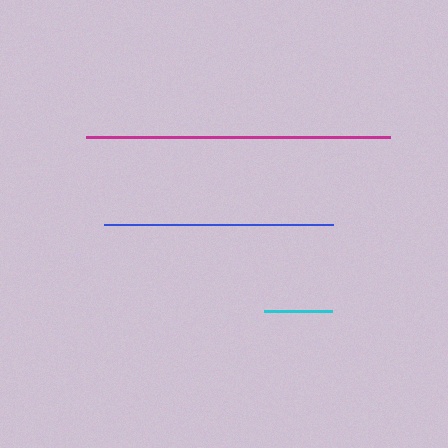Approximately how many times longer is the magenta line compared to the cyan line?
The magenta line is approximately 4.5 times the length of the cyan line.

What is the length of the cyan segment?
The cyan segment is approximately 68 pixels long.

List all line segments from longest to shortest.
From longest to shortest: magenta, blue, cyan.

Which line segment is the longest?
The magenta line is the longest at approximately 304 pixels.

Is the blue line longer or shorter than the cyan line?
The blue line is longer than the cyan line.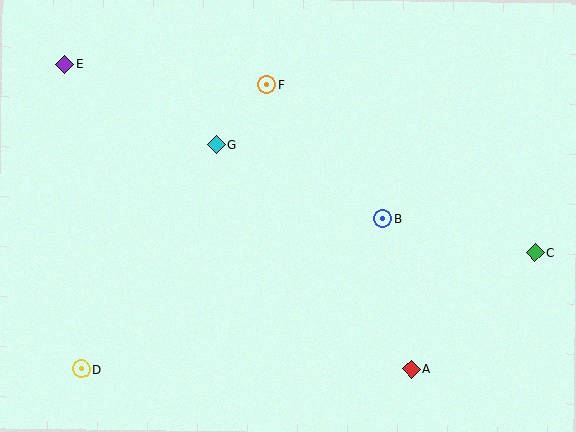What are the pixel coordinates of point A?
Point A is at (411, 369).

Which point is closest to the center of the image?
Point B at (383, 219) is closest to the center.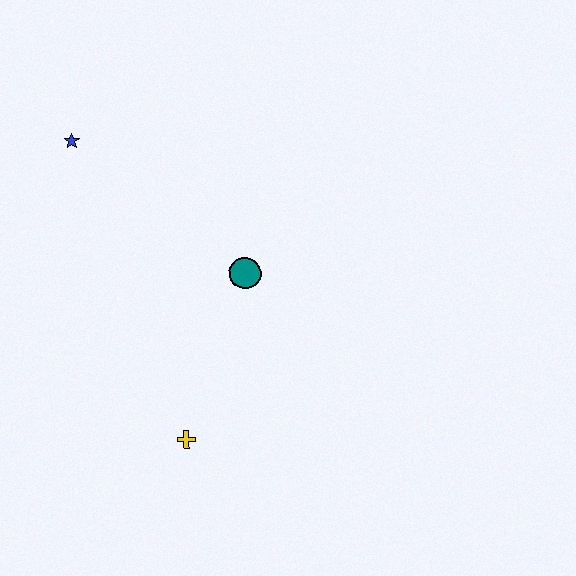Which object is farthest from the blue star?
The yellow cross is farthest from the blue star.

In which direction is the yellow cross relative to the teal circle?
The yellow cross is below the teal circle.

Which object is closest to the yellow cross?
The teal circle is closest to the yellow cross.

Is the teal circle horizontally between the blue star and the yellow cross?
No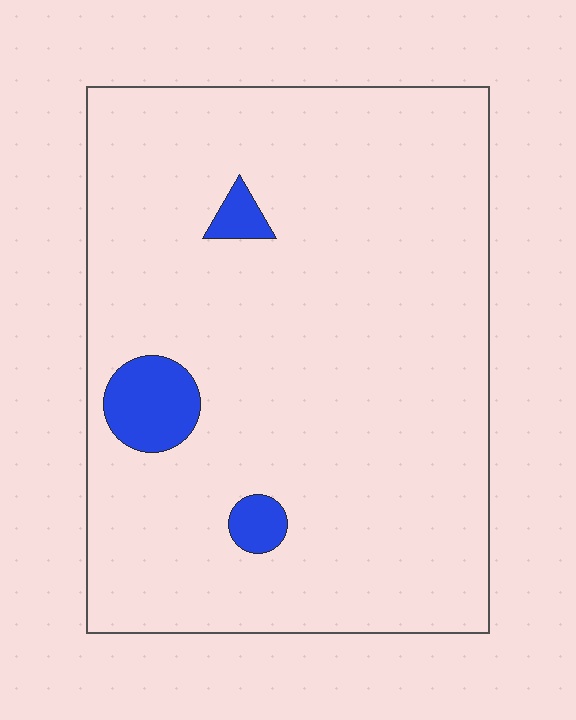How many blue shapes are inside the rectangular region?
3.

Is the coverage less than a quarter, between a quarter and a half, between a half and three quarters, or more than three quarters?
Less than a quarter.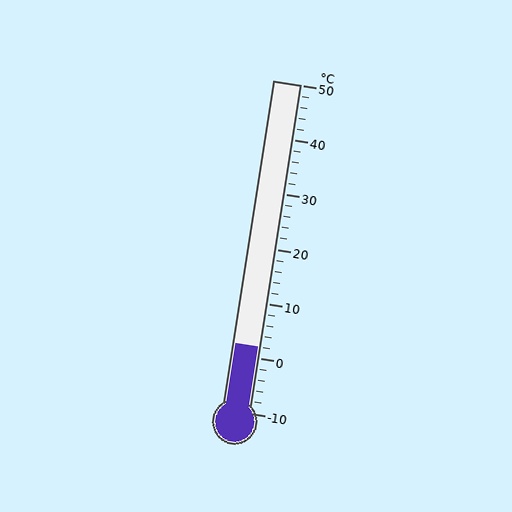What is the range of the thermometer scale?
The thermometer scale ranges from -10°C to 50°C.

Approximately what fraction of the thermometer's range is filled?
The thermometer is filled to approximately 20% of its range.